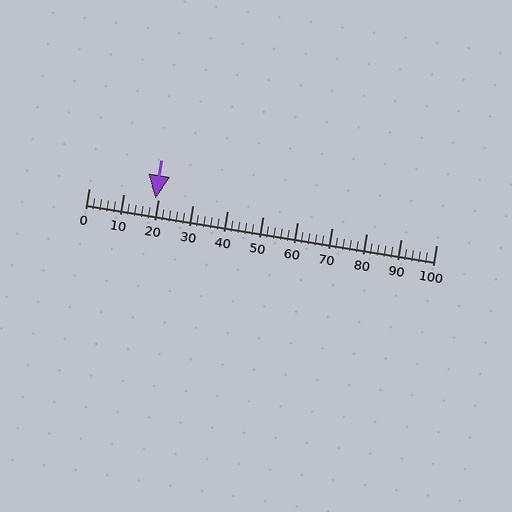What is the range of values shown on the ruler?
The ruler shows values from 0 to 100.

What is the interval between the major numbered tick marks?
The major tick marks are spaced 10 units apart.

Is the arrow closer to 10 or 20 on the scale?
The arrow is closer to 20.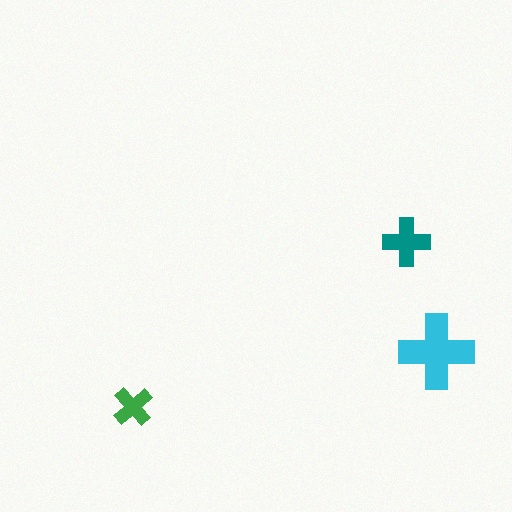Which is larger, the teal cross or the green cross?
The teal one.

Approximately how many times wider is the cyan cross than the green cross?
About 2 times wider.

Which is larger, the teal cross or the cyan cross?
The cyan one.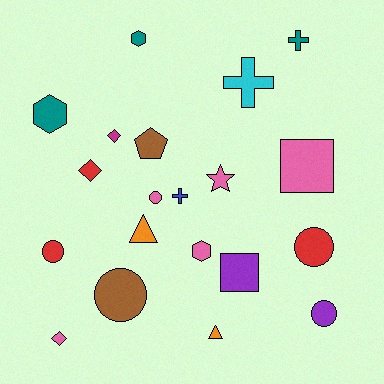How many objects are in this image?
There are 20 objects.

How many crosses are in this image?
There are 3 crosses.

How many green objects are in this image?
There are no green objects.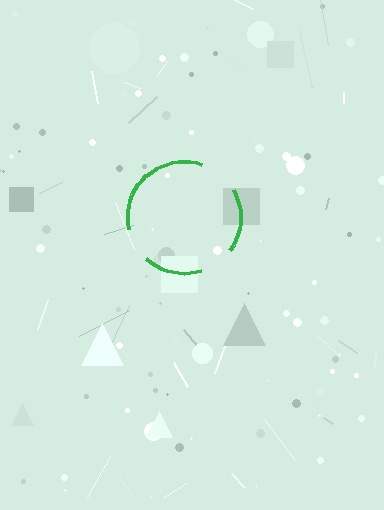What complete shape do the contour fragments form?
The contour fragments form a circle.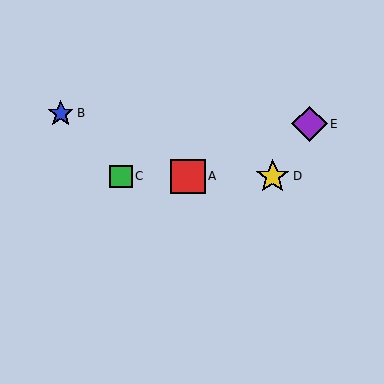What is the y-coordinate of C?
Object C is at y≈176.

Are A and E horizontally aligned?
No, A is at y≈176 and E is at y≈124.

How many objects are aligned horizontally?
3 objects (A, C, D) are aligned horizontally.